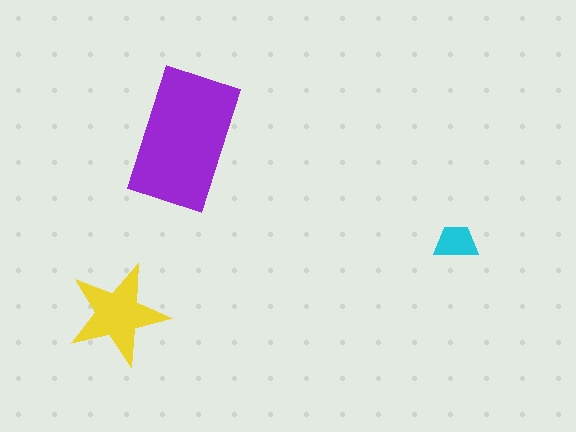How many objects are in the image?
There are 3 objects in the image.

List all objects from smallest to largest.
The cyan trapezoid, the yellow star, the purple rectangle.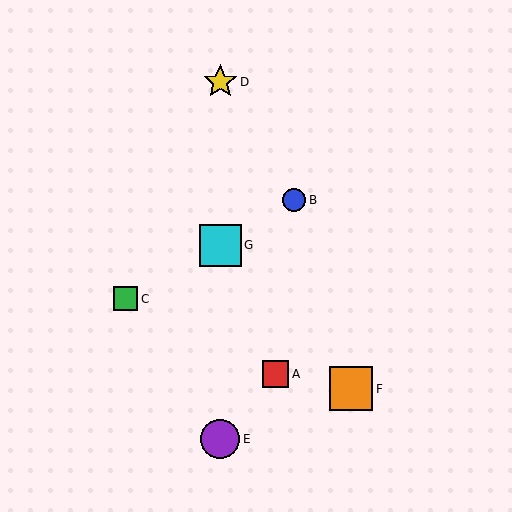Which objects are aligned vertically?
Objects D, E, G are aligned vertically.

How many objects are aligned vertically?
3 objects (D, E, G) are aligned vertically.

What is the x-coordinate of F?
Object F is at x≈351.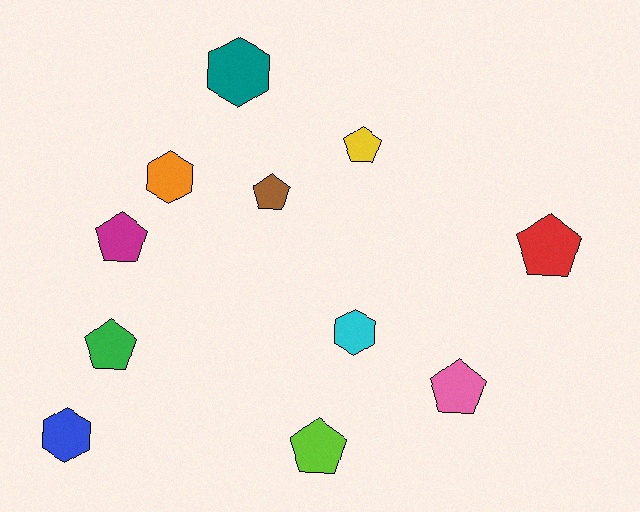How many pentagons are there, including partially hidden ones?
There are 7 pentagons.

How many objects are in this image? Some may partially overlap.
There are 11 objects.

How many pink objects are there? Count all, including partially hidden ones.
There is 1 pink object.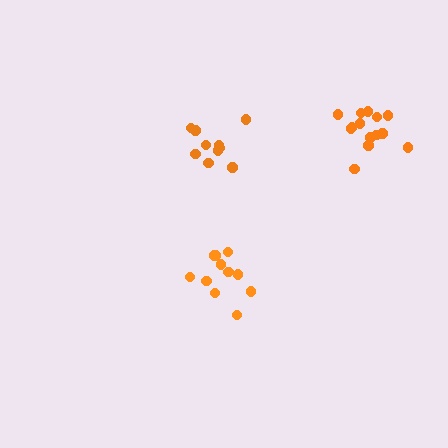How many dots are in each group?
Group 1: 11 dots, Group 2: 10 dots, Group 3: 14 dots (35 total).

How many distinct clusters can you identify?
There are 3 distinct clusters.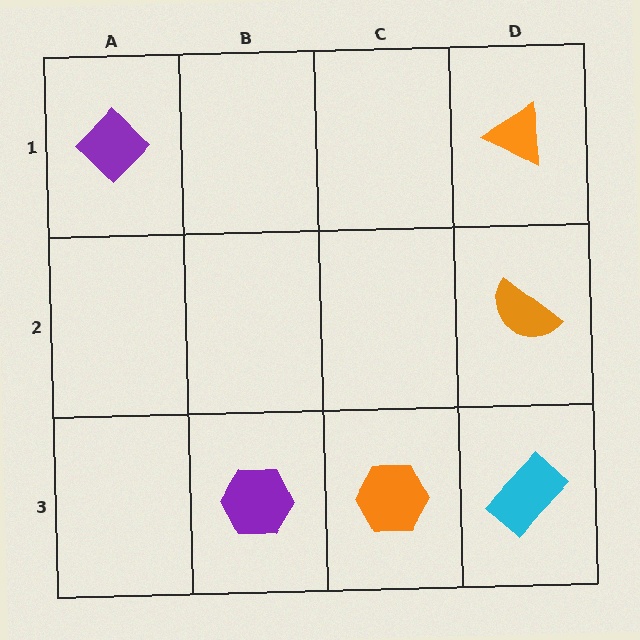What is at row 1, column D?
An orange triangle.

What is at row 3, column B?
A purple hexagon.